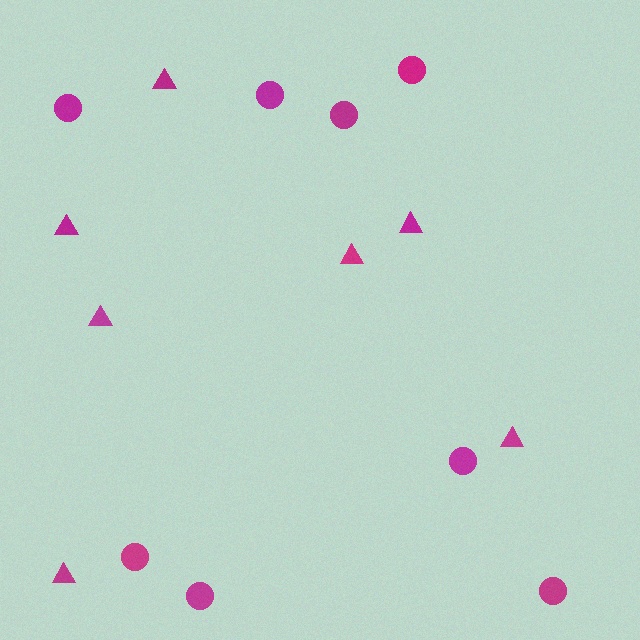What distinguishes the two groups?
There are 2 groups: one group of circles (8) and one group of triangles (7).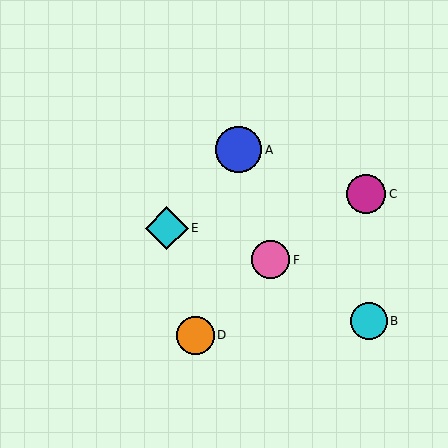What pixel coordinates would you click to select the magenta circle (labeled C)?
Click at (366, 194) to select the magenta circle C.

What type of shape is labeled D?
Shape D is an orange circle.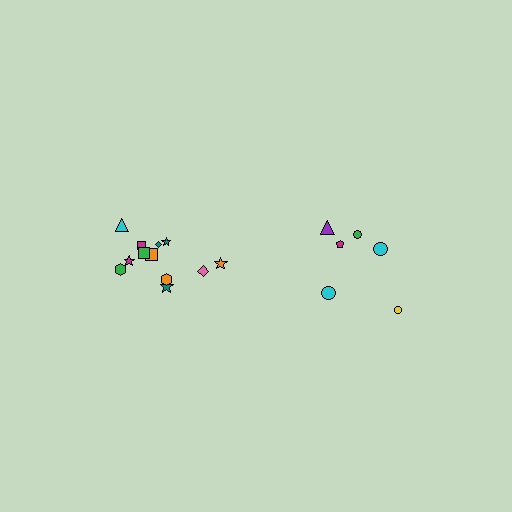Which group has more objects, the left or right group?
The left group.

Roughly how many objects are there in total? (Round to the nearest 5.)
Roughly 20 objects in total.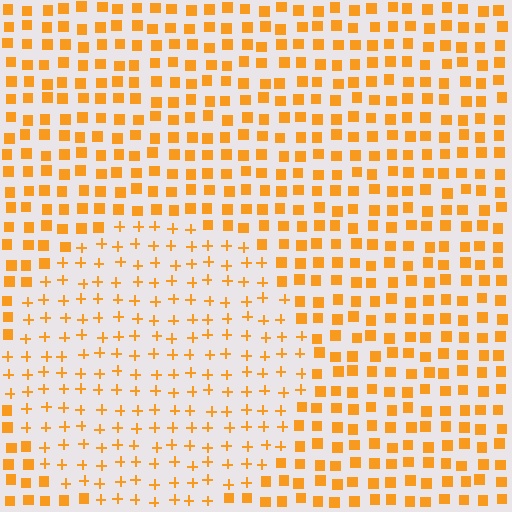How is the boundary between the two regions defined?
The boundary is defined by a change in element shape: plus signs inside vs. squares outside. All elements share the same color and spacing.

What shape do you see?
I see a circle.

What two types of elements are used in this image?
The image uses plus signs inside the circle region and squares outside it.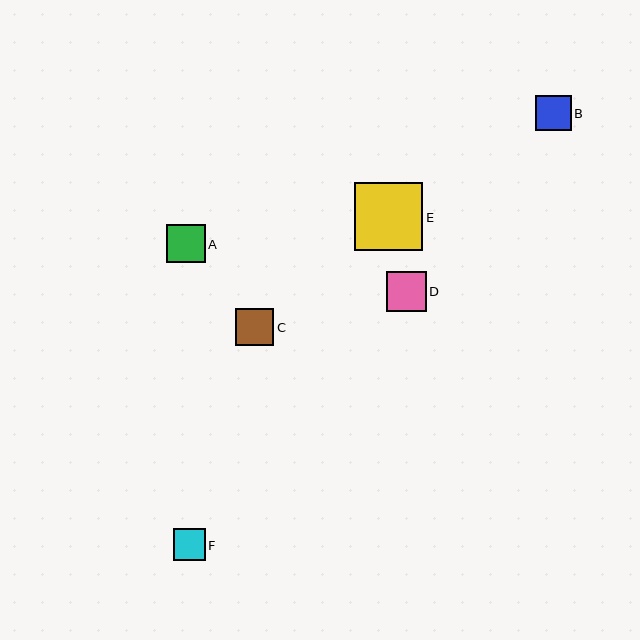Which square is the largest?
Square E is the largest with a size of approximately 68 pixels.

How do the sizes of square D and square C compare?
Square D and square C are approximately the same size.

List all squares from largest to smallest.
From largest to smallest: E, D, A, C, B, F.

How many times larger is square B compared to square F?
Square B is approximately 1.1 times the size of square F.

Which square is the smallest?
Square F is the smallest with a size of approximately 32 pixels.